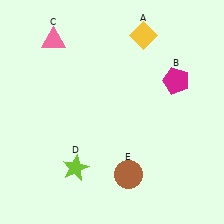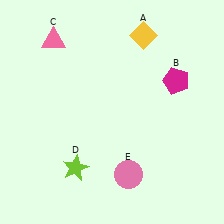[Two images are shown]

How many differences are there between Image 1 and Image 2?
There is 1 difference between the two images.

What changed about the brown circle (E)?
In Image 1, E is brown. In Image 2, it changed to pink.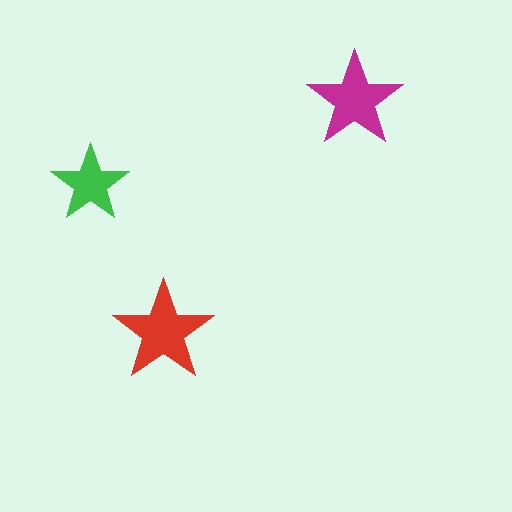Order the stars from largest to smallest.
the red one, the magenta one, the green one.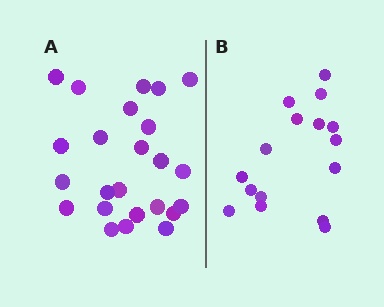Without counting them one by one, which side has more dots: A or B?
Region A (the left region) has more dots.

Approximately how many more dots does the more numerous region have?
Region A has roughly 8 or so more dots than region B.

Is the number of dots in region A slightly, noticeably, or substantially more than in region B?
Region A has substantially more. The ratio is roughly 1.5 to 1.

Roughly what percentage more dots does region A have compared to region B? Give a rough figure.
About 50% more.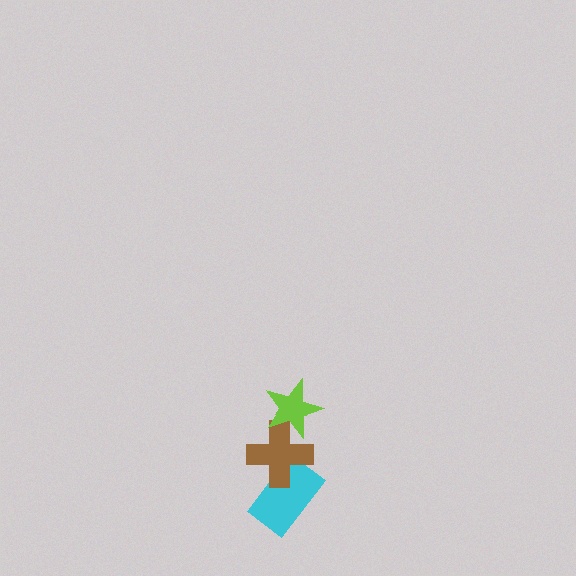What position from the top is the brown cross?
The brown cross is 2nd from the top.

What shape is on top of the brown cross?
The lime star is on top of the brown cross.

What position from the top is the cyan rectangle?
The cyan rectangle is 3rd from the top.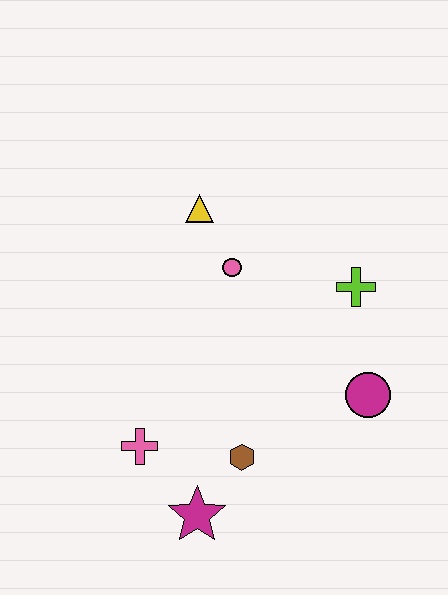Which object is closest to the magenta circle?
The lime cross is closest to the magenta circle.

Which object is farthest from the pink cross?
The lime cross is farthest from the pink cross.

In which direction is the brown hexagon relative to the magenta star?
The brown hexagon is above the magenta star.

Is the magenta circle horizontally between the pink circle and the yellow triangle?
No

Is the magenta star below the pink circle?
Yes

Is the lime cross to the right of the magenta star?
Yes